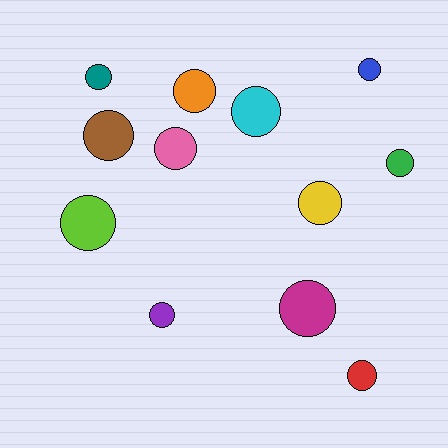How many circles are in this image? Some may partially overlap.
There are 12 circles.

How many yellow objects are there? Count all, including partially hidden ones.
There is 1 yellow object.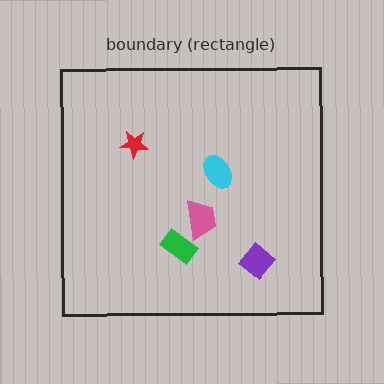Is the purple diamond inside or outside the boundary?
Inside.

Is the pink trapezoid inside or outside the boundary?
Inside.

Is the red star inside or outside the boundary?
Inside.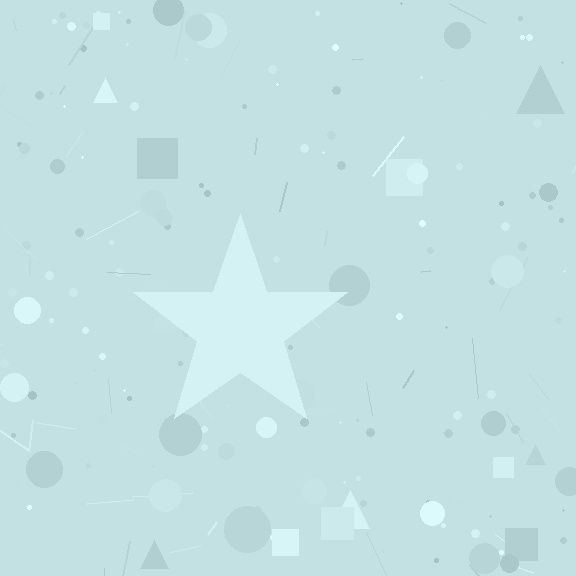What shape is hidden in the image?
A star is hidden in the image.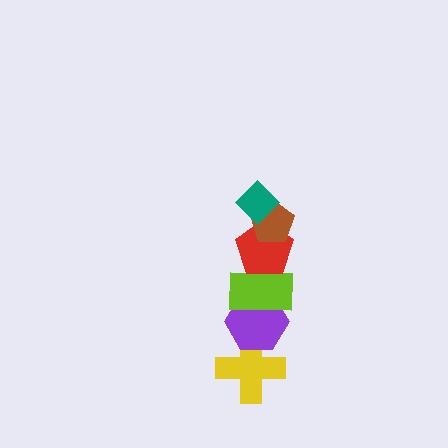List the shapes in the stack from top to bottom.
From top to bottom: the teal diamond, the brown pentagon, the red pentagon, the lime rectangle, the purple hexagon, the yellow cross.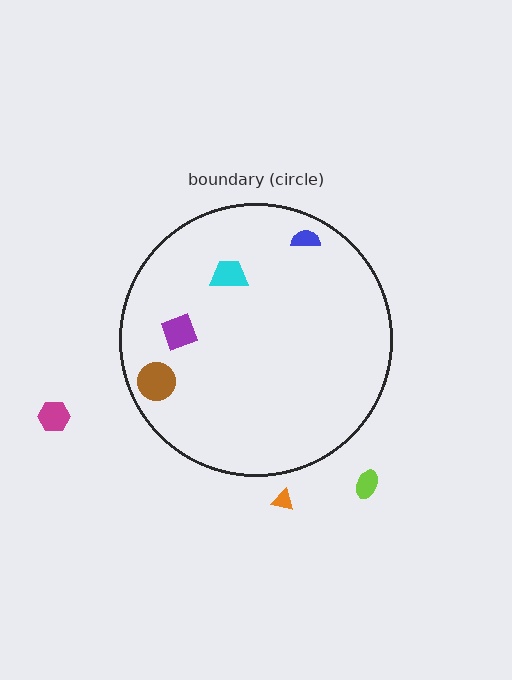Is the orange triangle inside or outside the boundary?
Outside.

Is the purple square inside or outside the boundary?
Inside.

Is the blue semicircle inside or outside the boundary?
Inside.